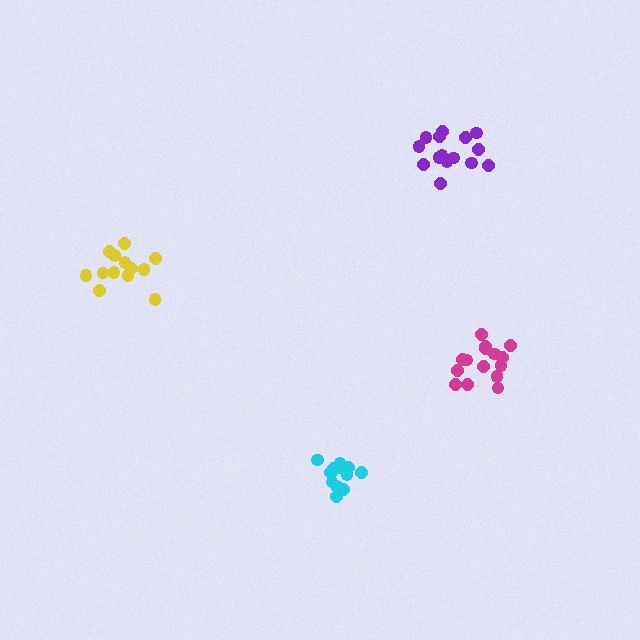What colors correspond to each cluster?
The clusters are colored: cyan, yellow, purple, magenta.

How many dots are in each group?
Group 1: 13 dots, Group 2: 13 dots, Group 3: 15 dots, Group 4: 15 dots (56 total).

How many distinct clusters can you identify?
There are 4 distinct clusters.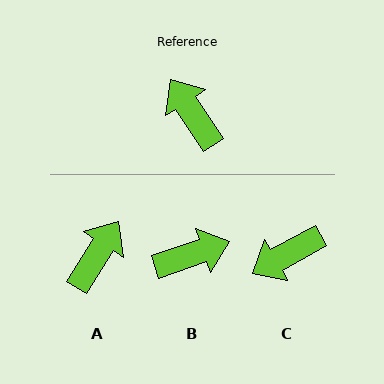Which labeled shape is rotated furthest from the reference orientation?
B, about 105 degrees away.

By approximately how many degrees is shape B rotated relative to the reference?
Approximately 105 degrees clockwise.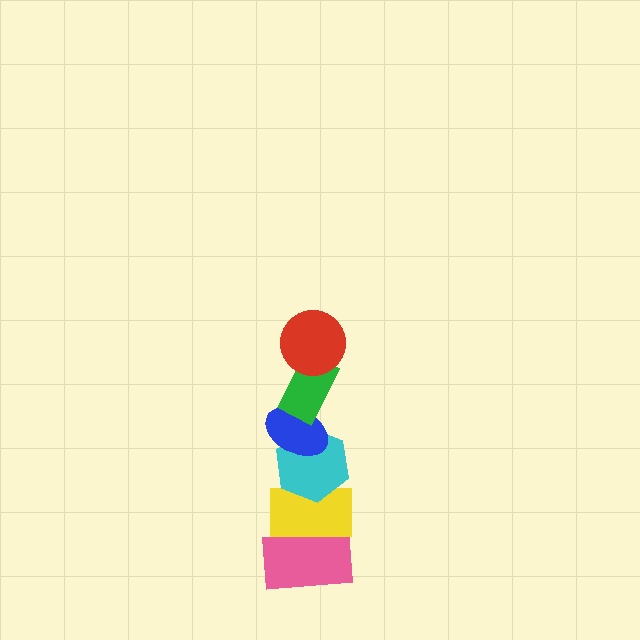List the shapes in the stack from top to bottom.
From top to bottom: the red circle, the green rectangle, the blue ellipse, the cyan hexagon, the yellow rectangle, the pink rectangle.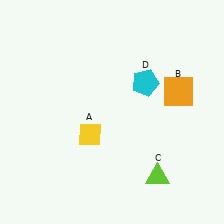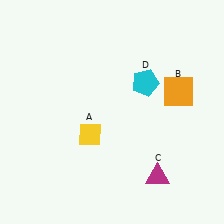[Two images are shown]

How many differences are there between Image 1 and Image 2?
There is 1 difference between the two images.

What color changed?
The triangle (C) changed from lime in Image 1 to magenta in Image 2.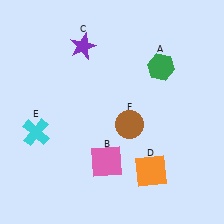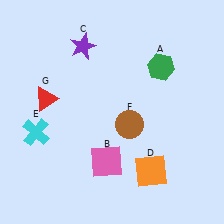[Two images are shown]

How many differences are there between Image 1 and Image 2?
There is 1 difference between the two images.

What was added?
A red triangle (G) was added in Image 2.